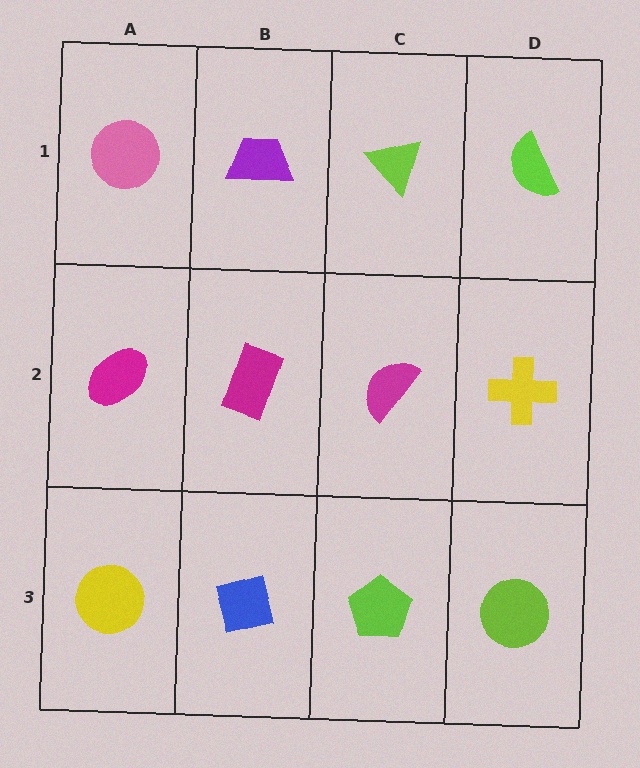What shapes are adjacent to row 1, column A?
A magenta ellipse (row 2, column A), a purple trapezoid (row 1, column B).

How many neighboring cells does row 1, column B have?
3.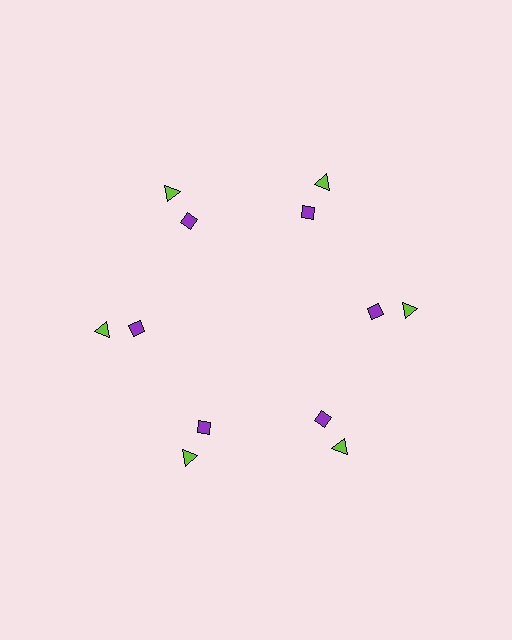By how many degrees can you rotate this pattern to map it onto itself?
The pattern maps onto itself every 60 degrees of rotation.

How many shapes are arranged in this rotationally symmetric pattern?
There are 12 shapes, arranged in 6 groups of 2.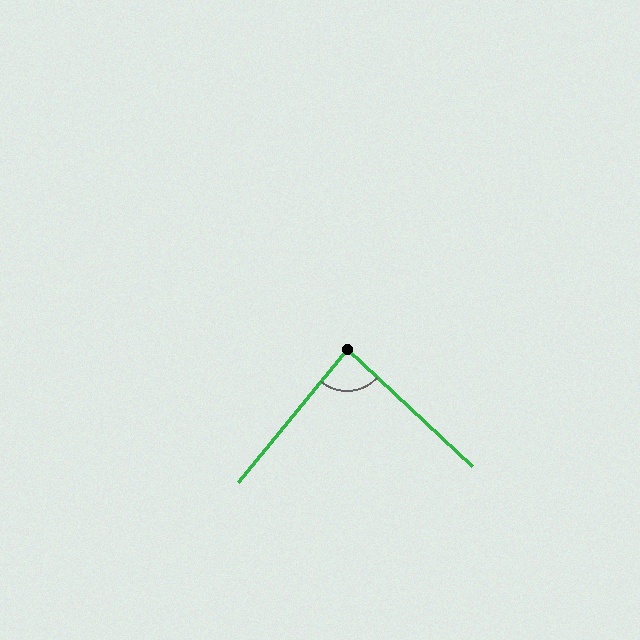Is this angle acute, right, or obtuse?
It is approximately a right angle.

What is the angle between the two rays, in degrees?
Approximately 86 degrees.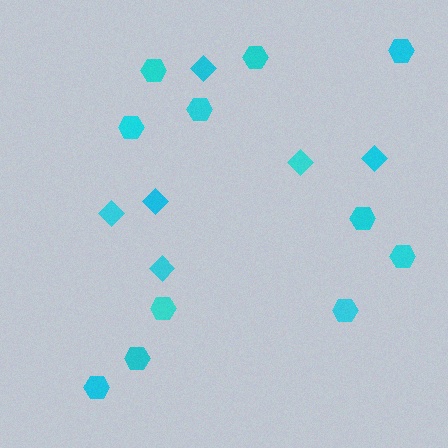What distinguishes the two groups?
There are 2 groups: one group of diamonds (6) and one group of hexagons (11).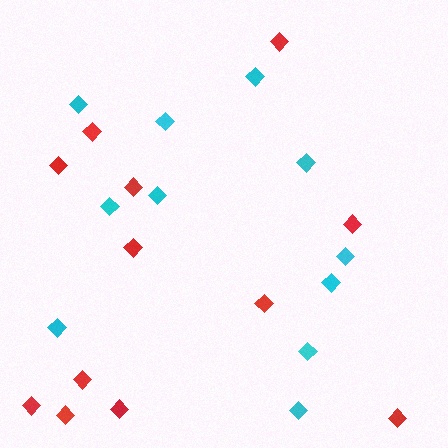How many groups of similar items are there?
There are 2 groups: one group of cyan diamonds (11) and one group of red diamonds (12).